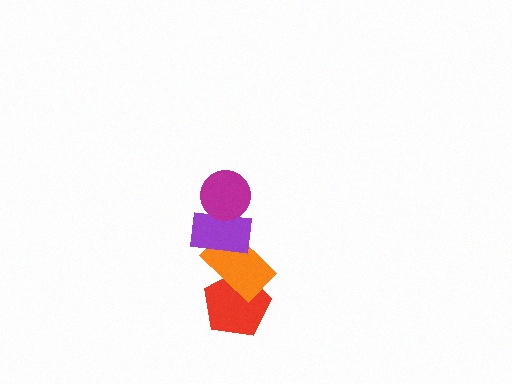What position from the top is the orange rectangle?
The orange rectangle is 3rd from the top.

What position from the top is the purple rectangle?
The purple rectangle is 2nd from the top.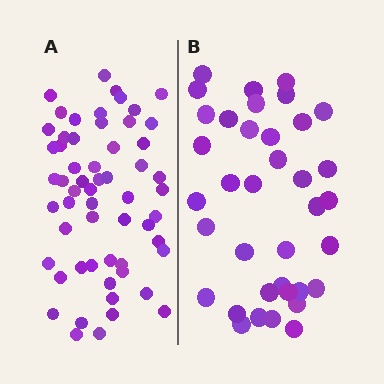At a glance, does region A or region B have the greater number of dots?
Region A (the left region) has more dots.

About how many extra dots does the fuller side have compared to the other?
Region A has approximately 20 more dots than region B.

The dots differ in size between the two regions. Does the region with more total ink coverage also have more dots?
No. Region B has more total ink coverage because its dots are larger, but region A actually contains more individual dots. Total area can be misleading — the number of items is what matters here.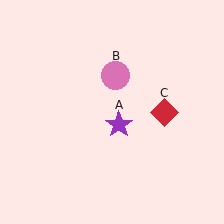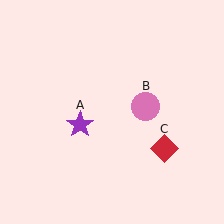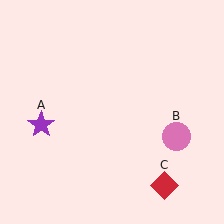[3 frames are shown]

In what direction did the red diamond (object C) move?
The red diamond (object C) moved down.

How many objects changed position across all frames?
3 objects changed position: purple star (object A), pink circle (object B), red diamond (object C).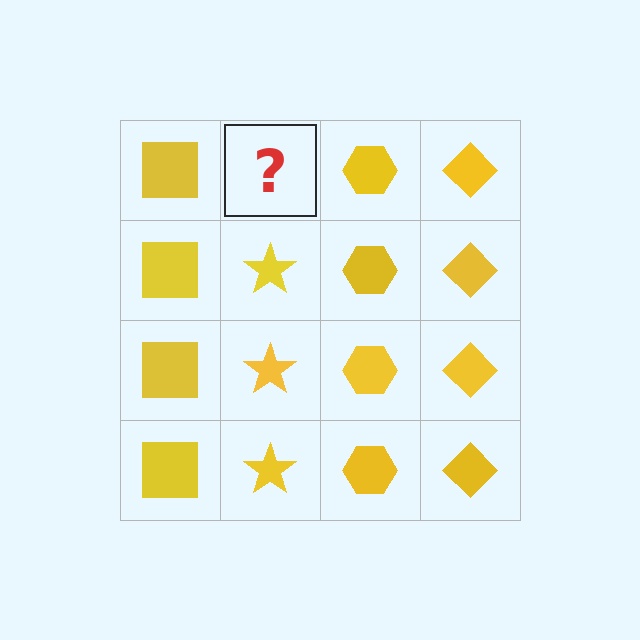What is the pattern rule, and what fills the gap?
The rule is that each column has a consistent shape. The gap should be filled with a yellow star.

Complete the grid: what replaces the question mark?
The question mark should be replaced with a yellow star.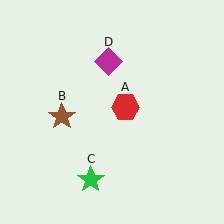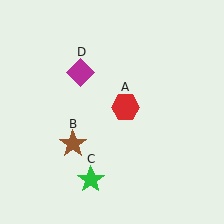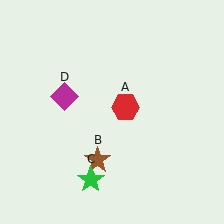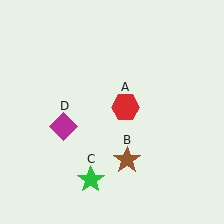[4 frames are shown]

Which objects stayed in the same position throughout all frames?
Red hexagon (object A) and green star (object C) remained stationary.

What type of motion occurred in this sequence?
The brown star (object B), magenta diamond (object D) rotated counterclockwise around the center of the scene.